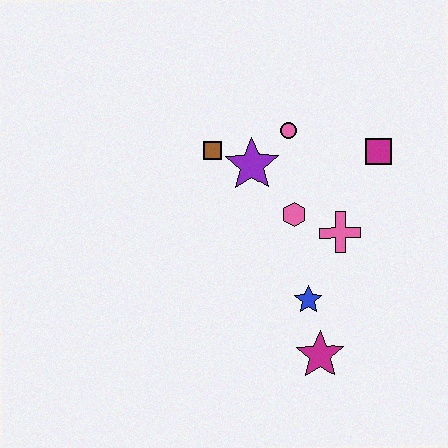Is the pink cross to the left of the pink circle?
No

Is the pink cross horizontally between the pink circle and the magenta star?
No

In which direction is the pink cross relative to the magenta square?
The pink cross is below the magenta square.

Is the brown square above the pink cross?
Yes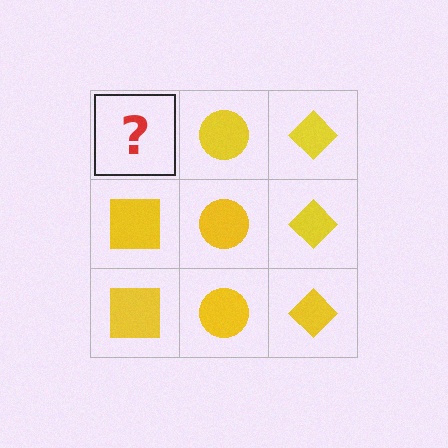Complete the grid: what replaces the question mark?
The question mark should be replaced with a yellow square.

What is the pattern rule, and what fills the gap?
The rule is that each column has a consistent shape. The gap should be filled with a yellow square.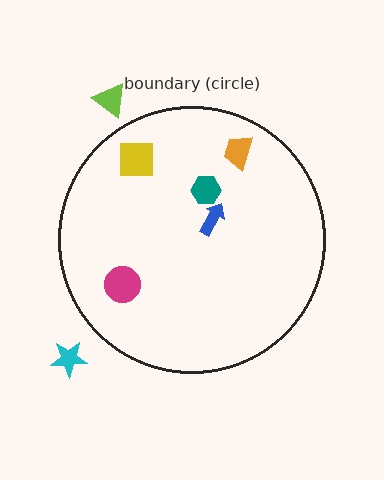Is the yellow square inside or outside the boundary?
Inside.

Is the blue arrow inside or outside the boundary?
Inside.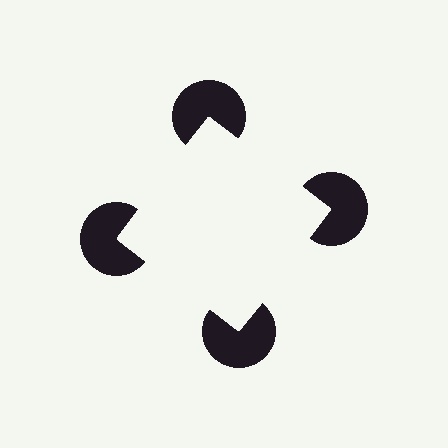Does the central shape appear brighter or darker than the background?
It typically appears slightly brighter than the background, even though no actual brightness change is drawn.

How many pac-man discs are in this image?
There are 4 — one at each vertex of the illusory square.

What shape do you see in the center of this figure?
An illusory square — its edges are inferred from the aligned wedge cuts in the pac-man discs, not physically drawn.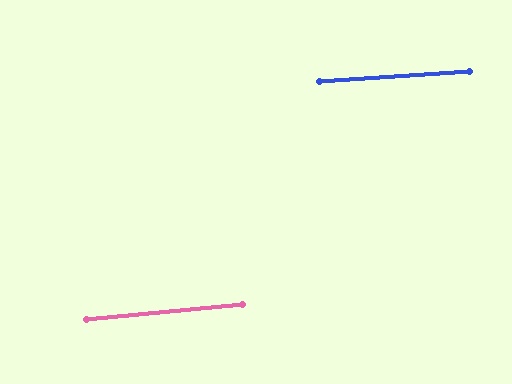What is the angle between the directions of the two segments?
Approximately 2 degrees.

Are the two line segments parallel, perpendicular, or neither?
Parallel — their directions differ by only 1.8°.